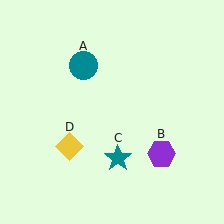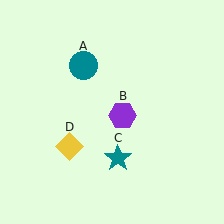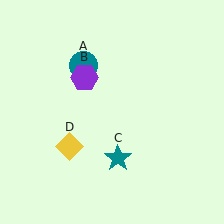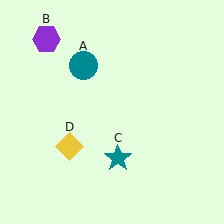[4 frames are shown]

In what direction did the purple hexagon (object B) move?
The purple hexagon (object B) moved up and to the left.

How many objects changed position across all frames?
1 object changed position: purple hexagon (object B).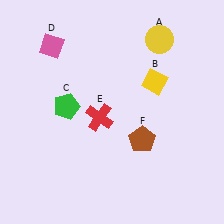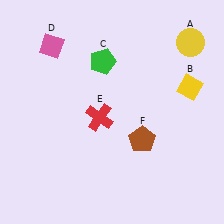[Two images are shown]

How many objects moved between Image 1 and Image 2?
3 objects moved between the two images.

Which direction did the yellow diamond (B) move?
The yellow diamond (B) moved right.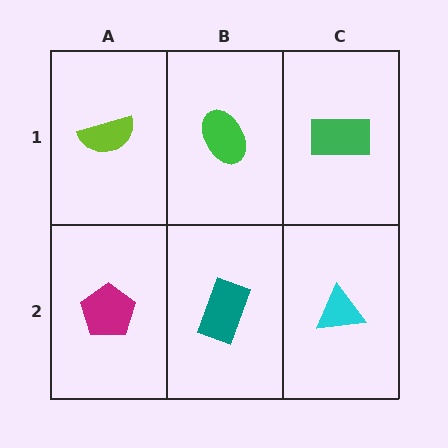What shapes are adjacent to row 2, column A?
A lime semicircle (row 1, column A), a teal rectangle (row 2, column B).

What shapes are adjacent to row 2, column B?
A green ellipse (row 1, column B), a magenta pentagon (row 2, column A), a cyan triangle (row 2, column C).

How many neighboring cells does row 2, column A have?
2.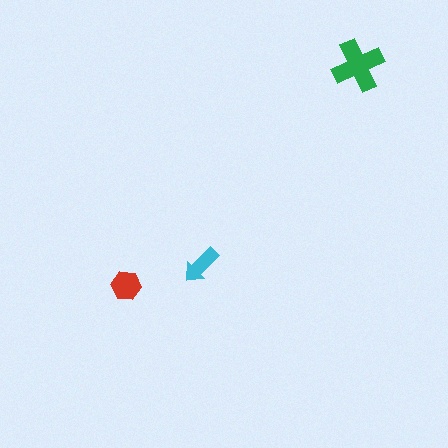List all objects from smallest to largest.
The cyan arrow, the red hexagon, the green cross.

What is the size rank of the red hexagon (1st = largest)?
2nd.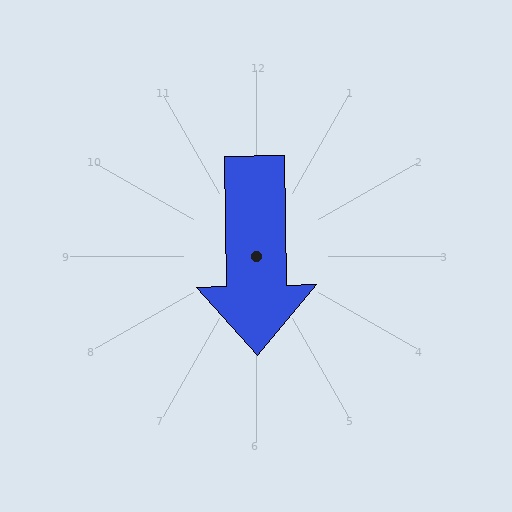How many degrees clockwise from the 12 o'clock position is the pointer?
Approximately 179 degrees.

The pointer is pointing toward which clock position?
Roughly 6 o'clock.